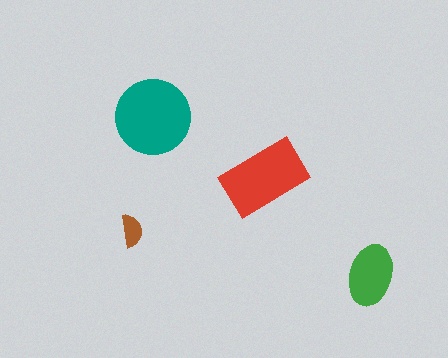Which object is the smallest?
The brown semicircle.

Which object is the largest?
The teal circle.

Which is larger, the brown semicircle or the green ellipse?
The green ellipse.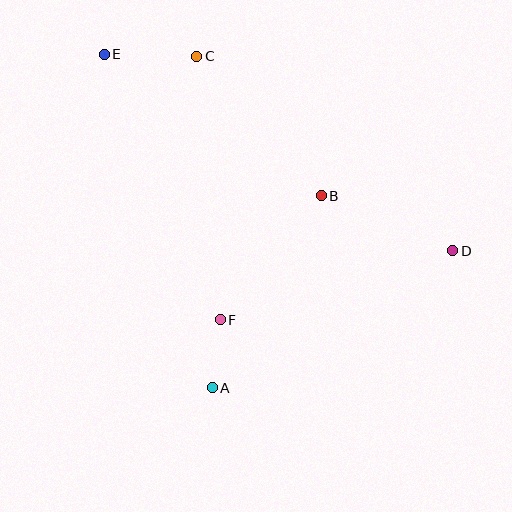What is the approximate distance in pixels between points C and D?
The distance between C and D is approximately 321 pixels.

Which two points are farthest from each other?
Points D and E are farthest from each other.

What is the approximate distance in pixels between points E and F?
The distance between E and F is approximately 290 pixels.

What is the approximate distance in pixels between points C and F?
The distance between C and F is approximately 264 pixels.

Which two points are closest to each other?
Points A and F are closest to each other.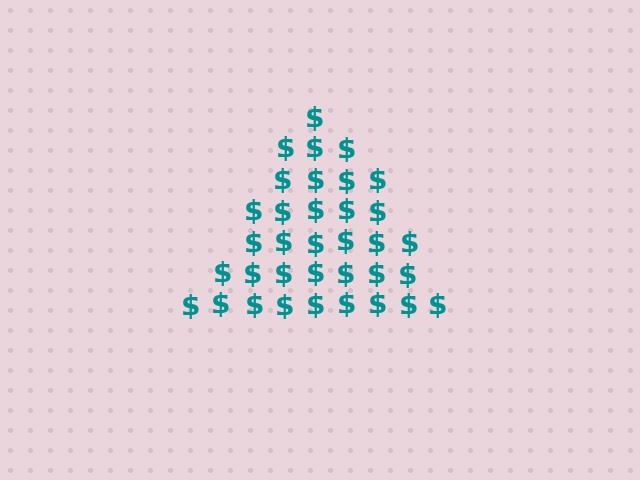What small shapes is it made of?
It is made of small dollar signs.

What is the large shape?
The large shape is a triangle.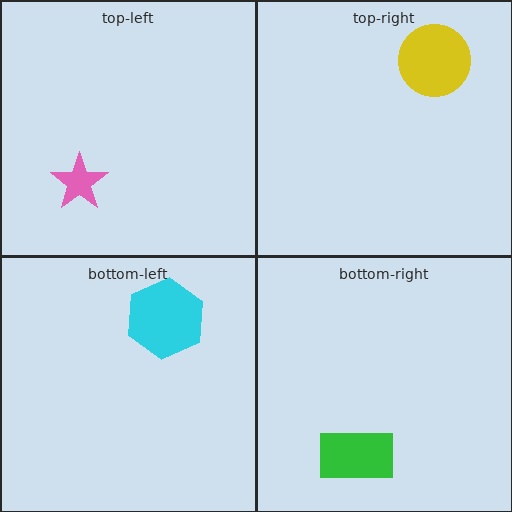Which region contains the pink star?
The top-left region.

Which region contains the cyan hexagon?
The bottom-left region.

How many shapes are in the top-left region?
1.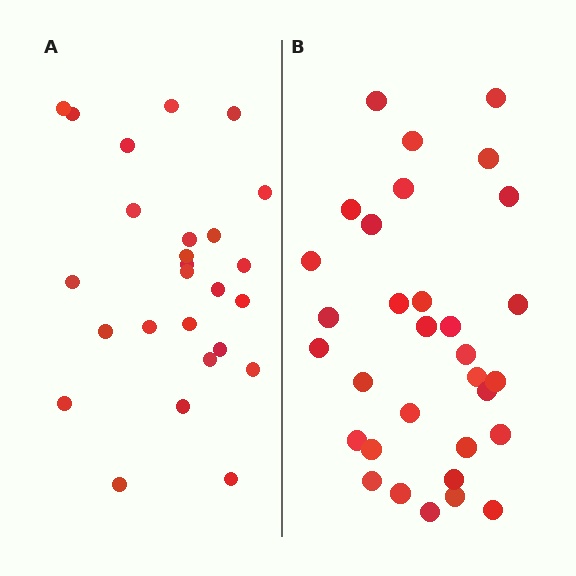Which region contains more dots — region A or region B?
Region B (the right region) has more dots.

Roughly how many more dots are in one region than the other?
Region B has about 6 more dots than region A.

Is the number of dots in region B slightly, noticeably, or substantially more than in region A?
Region B has only slightly more — the two regions are fairly close. The ratio is roughly 1.2 to 1.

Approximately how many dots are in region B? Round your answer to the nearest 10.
About 30 dots. (The exact count is 32, which rounds to 30.)